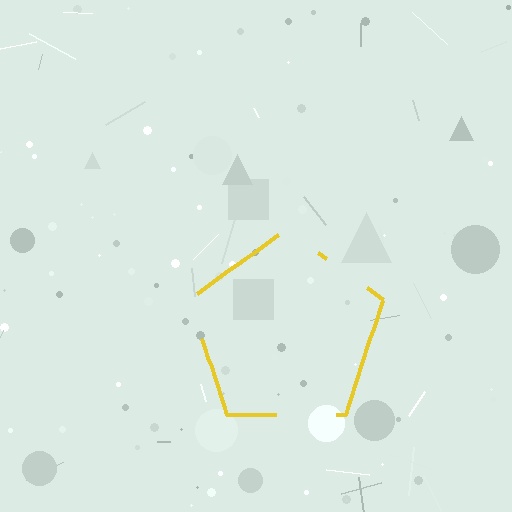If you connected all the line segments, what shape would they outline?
They would outline a pentagon.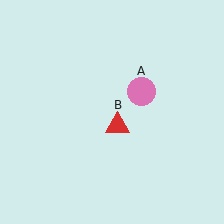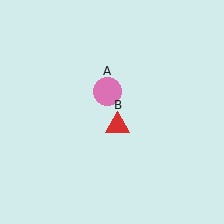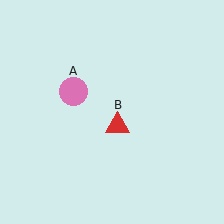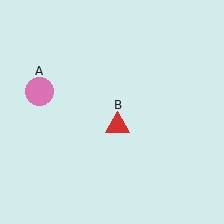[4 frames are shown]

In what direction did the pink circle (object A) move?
The pink circle (object A) moved left.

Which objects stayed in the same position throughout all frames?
Red triangle (object B) remained stationary.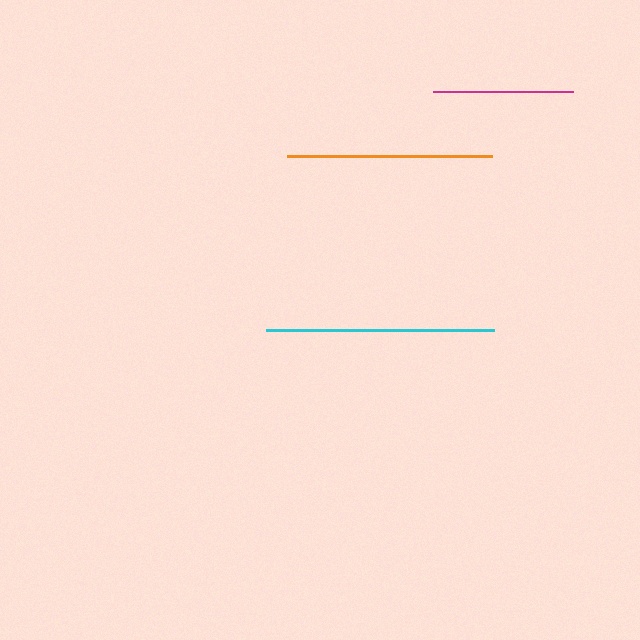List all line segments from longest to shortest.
From longest to shortest: cyan, orange, magenta.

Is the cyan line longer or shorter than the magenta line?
The cyan line is longer than the magenta line.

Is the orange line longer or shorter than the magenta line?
The orange line is longer than the magenta line.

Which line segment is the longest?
The cyan line is the longest at approximately 228 pixels.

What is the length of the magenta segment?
The magenta segment is approximately 140 pixels long.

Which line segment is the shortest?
The magenta line is the shortest at approximately 140 pixels.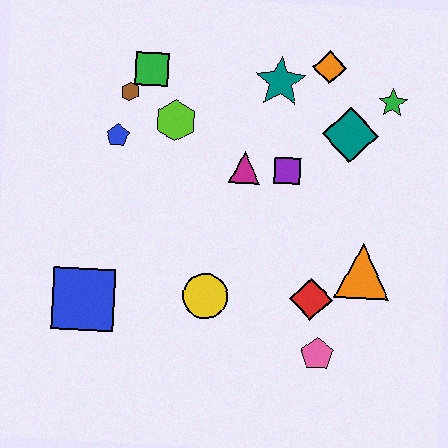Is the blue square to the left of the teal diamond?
Yes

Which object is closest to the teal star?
The orange diamond is closest to the teal star.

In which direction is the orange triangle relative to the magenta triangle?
The orange triangle is to the right of the magenta triangle.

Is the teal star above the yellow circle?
Yes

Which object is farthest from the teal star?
The blue square is farthest from the teal star.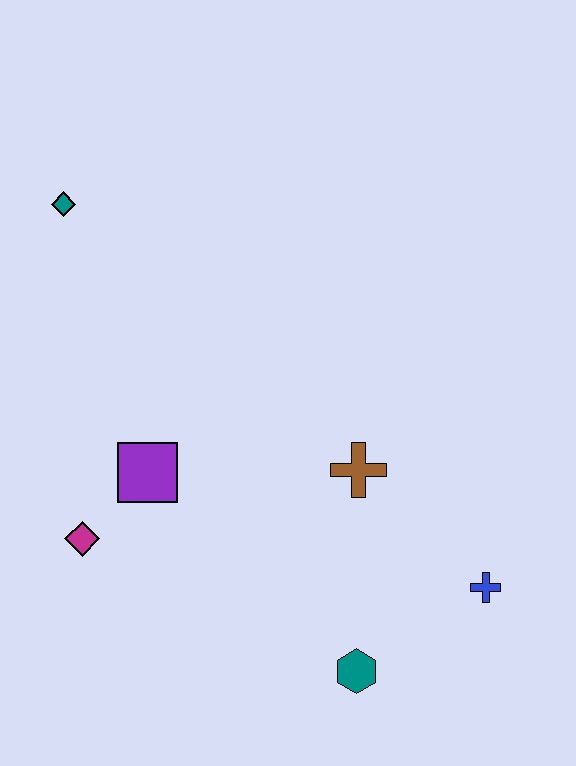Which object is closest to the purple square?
The magenta diamond is closest to the purple square.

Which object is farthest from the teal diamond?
The blue cross is farthest from the teal diamond.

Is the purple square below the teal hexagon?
No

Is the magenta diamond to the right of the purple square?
No